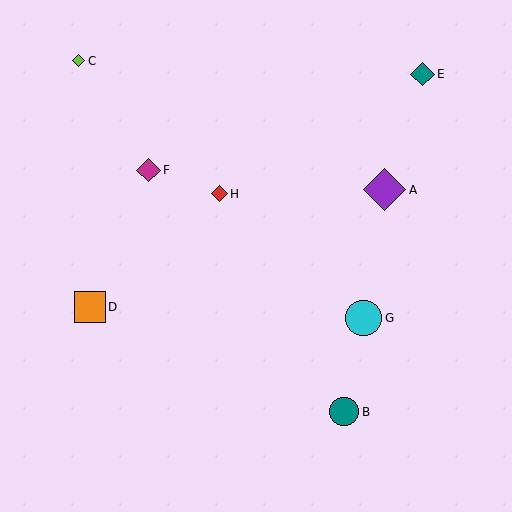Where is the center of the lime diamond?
The center of the lime diamond is at (79, 61).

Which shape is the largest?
The purple diamond (labeled A) is the largest.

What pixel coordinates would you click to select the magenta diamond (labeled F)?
Click at (148, 170) to select the magenta diamond F.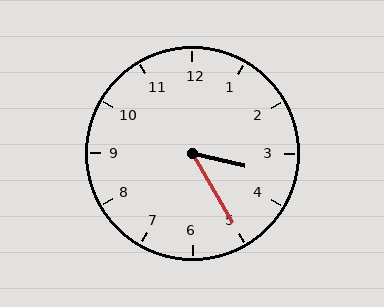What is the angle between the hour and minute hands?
Approximately 48 degrees.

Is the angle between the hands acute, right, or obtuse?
It is acute.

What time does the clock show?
3:25.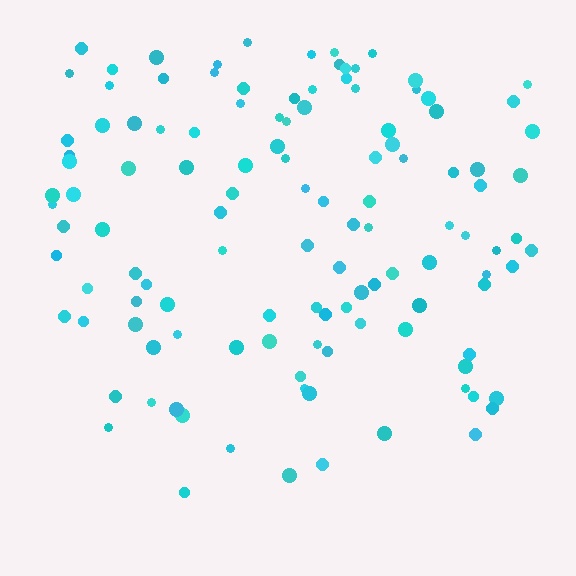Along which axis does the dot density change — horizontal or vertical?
Vertical.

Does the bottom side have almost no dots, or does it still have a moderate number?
Still a moderate number, just noticeably fewer than the top.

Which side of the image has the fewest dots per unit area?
The bottom.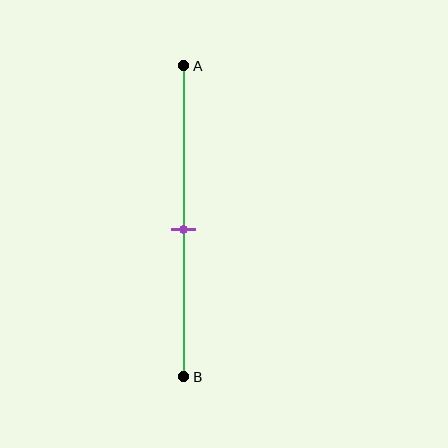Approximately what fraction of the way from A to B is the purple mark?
The purple mark is approximately 55% of the way from A to B.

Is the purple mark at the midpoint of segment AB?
Yes, the mark is approximately at the midpoint.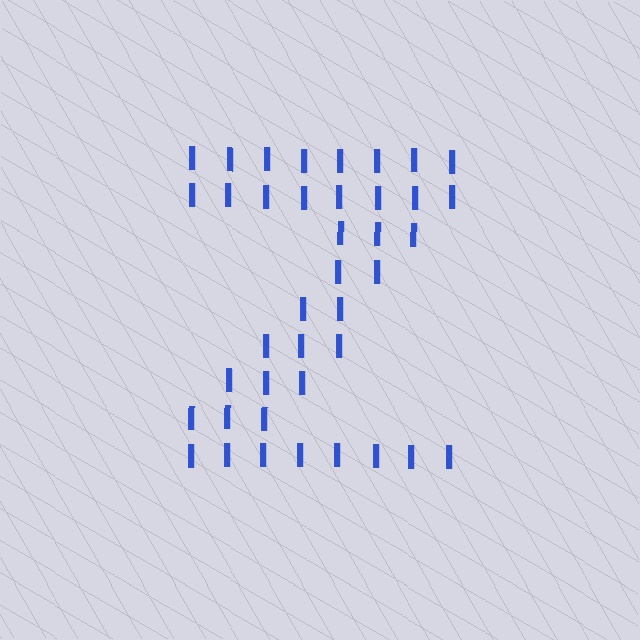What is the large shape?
The large shape is the letter Z.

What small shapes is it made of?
It is made of small letter I's.